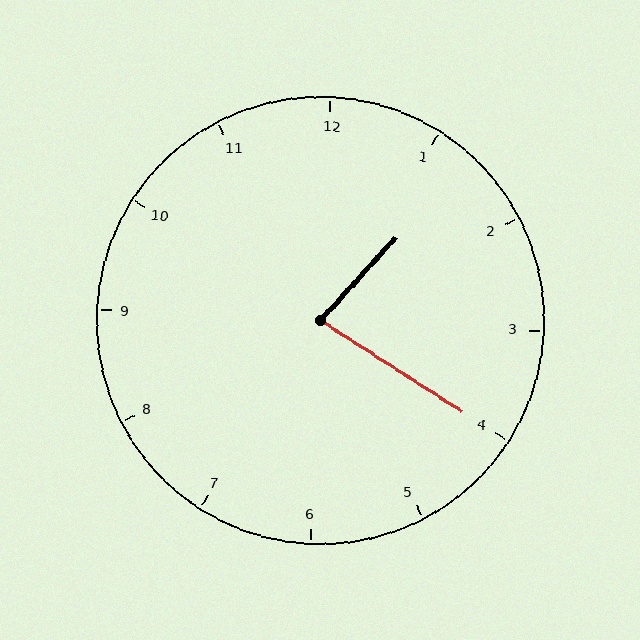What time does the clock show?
1:20.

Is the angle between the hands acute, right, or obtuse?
It is acute.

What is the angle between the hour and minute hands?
Approximately 80 degrees.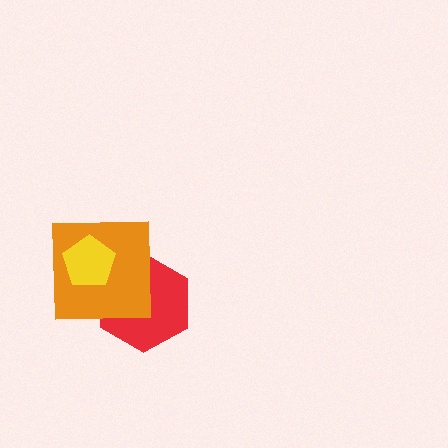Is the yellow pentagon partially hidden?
No, no other shape covers it.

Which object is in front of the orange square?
The yellow pentagon is in front of the orange square.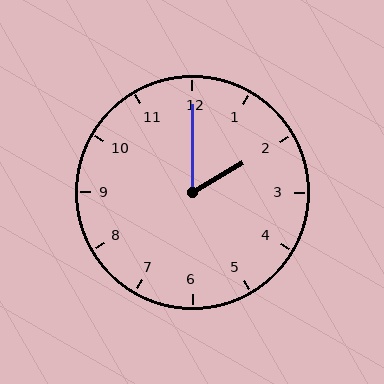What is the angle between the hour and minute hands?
Approximately 60 degrees.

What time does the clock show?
2:00.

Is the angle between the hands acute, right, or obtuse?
It is acute.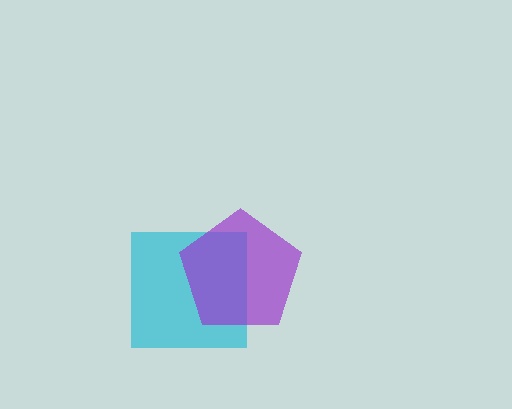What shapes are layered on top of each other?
The layered shapes are: a cyan square, a purple pentagon.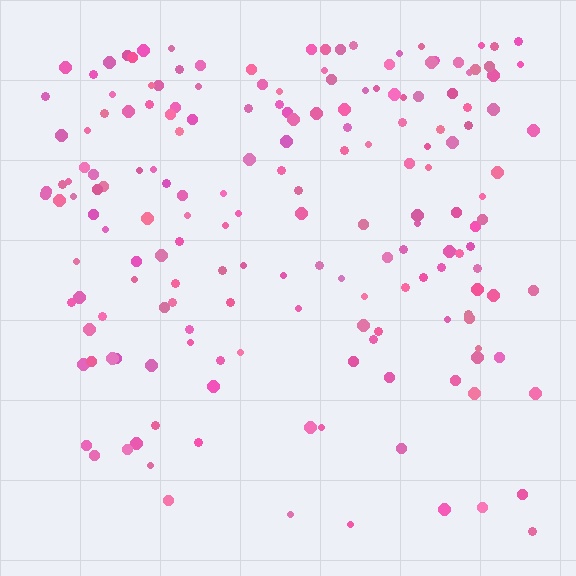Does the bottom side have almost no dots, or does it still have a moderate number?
Still a moderate number, just noticeably fewer than the top.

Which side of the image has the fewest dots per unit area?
The bottom.